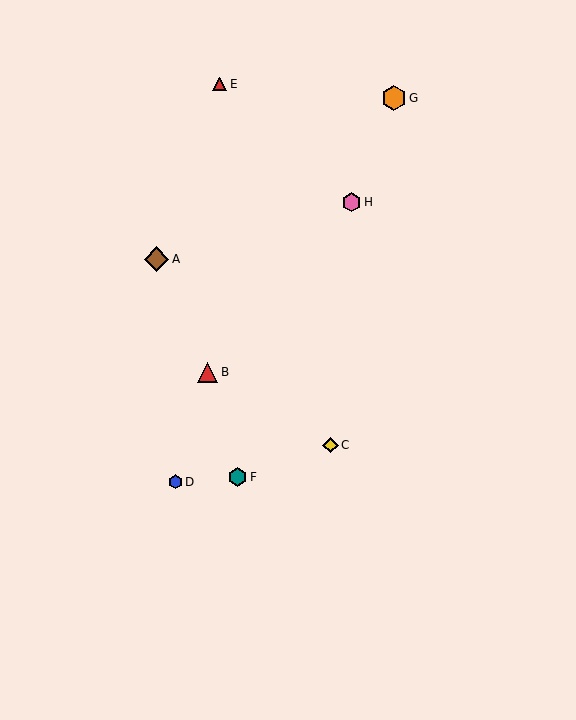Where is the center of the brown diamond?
The center of the brown diamond is at (156, 259).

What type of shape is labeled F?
Shape F is a teal hexagon.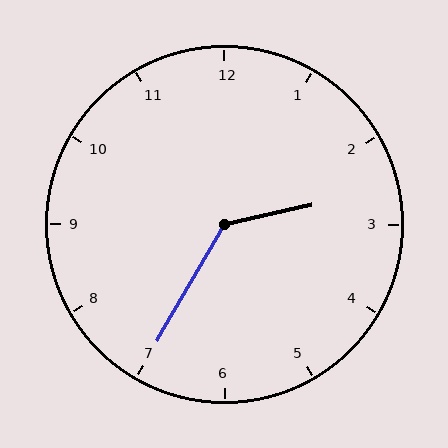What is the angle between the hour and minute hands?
Approximately 132 degrees.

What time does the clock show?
2:35.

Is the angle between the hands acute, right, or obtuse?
It is obtuse.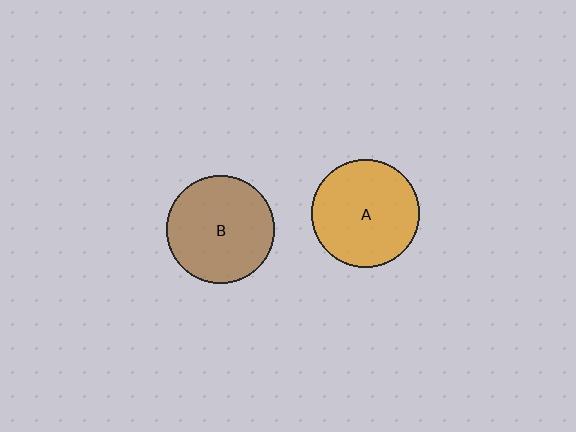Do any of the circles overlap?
No, none of the circles overlap.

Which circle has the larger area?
Circle A (orange).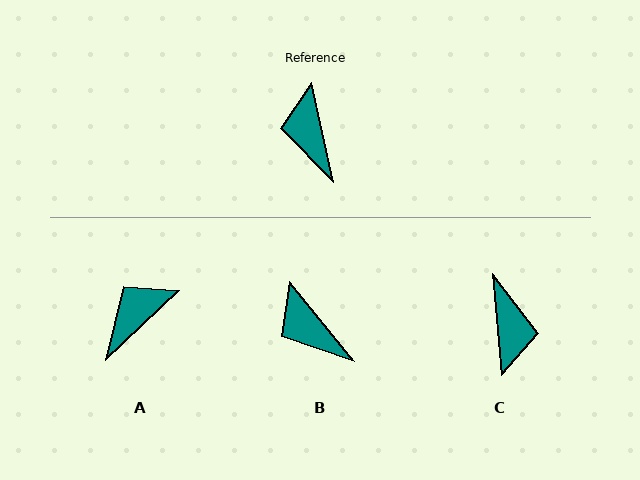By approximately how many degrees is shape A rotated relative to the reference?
Approximately 59 degrees clockwise.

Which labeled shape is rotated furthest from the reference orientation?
C, about 173 degrees away.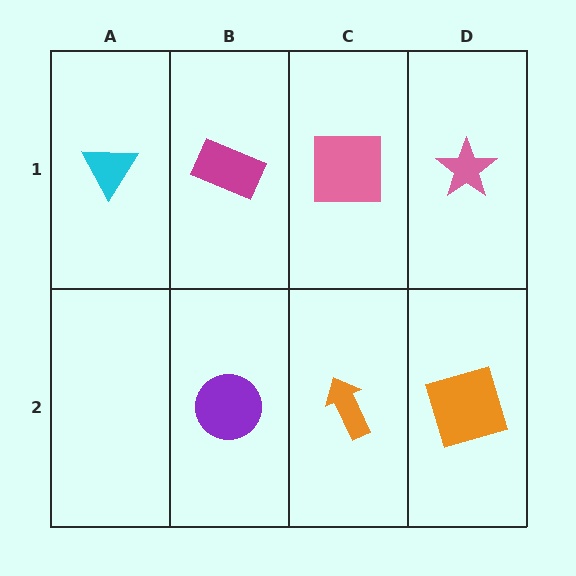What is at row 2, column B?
A purple circle.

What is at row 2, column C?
An orange arrow.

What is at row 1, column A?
A cyan triangle.